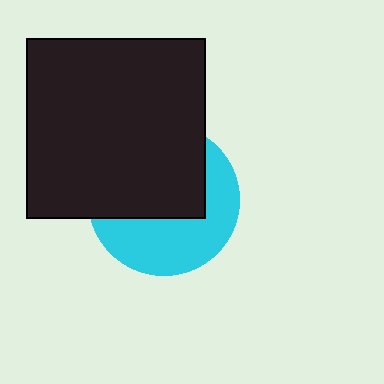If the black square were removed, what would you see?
You would see the complete cyan circle.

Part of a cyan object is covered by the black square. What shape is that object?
It is a circle.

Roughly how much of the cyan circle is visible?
About half of it is visible (roughly 46%).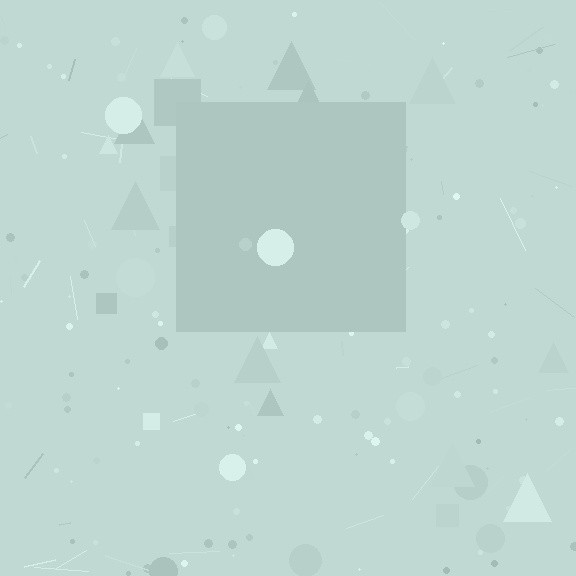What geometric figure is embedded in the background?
A square is embedded in the background.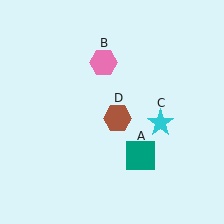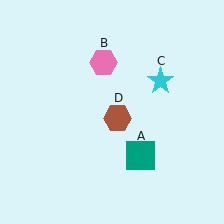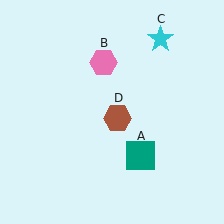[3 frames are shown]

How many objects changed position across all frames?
1 object changed position: cyan star (object C).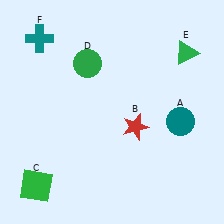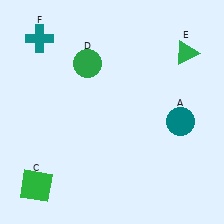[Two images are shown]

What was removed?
The red star (B) was removed in Image 2.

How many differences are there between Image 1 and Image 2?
There is 1 difference between the two images.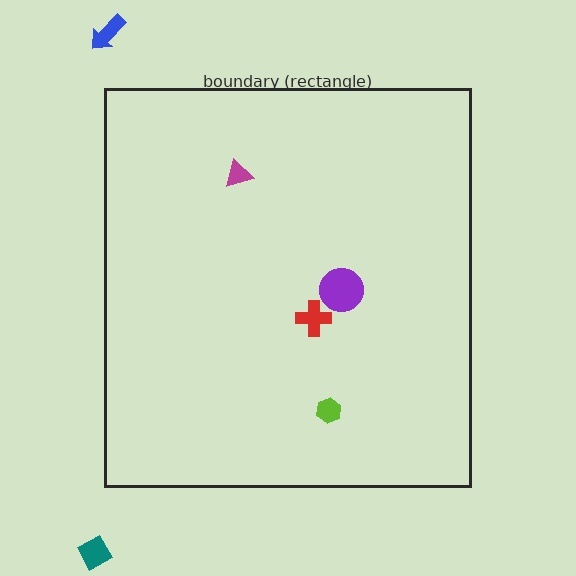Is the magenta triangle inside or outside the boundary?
Inside.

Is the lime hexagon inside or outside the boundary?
Inside.